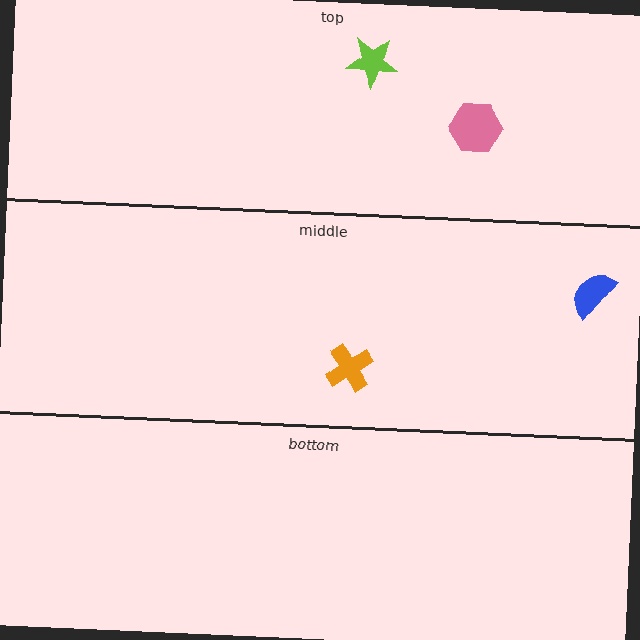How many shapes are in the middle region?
2.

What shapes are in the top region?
The lime star, the pink hexagon.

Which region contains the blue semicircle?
The middle region.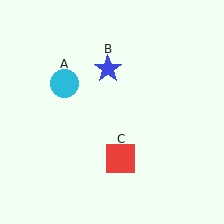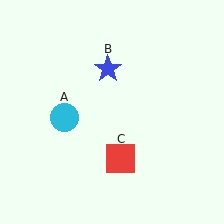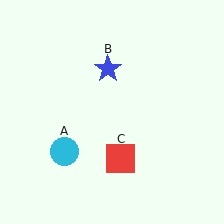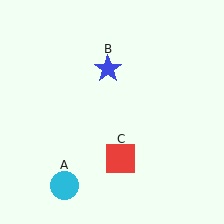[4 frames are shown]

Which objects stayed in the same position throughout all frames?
Blue star (object B) and red square (object C) remained stationary.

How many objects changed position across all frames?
1 object changed position: cyan circle (object A).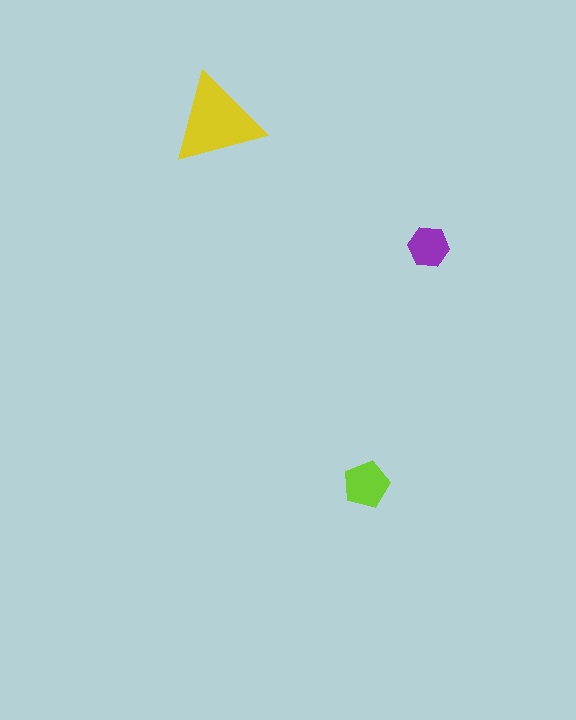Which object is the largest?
The yellow triangle.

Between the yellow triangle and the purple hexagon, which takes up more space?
The yellow triangle.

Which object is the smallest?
The purple hexagon.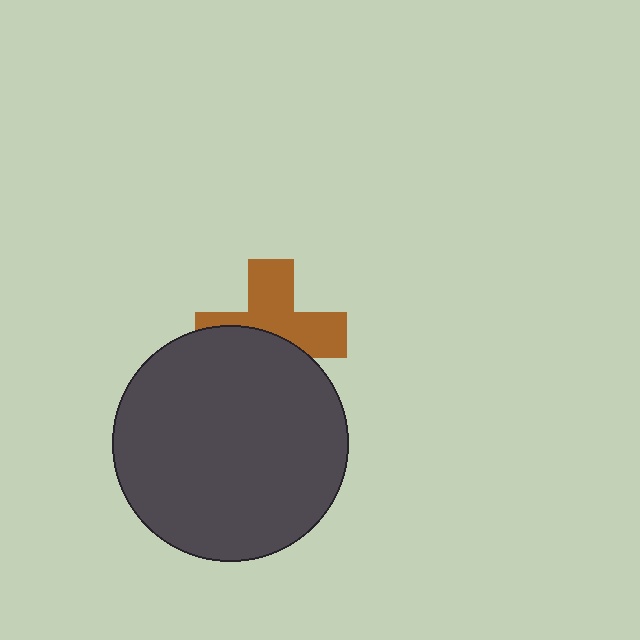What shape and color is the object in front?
The object in front is a dark gray circle.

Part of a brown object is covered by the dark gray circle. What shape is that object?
It is a cross.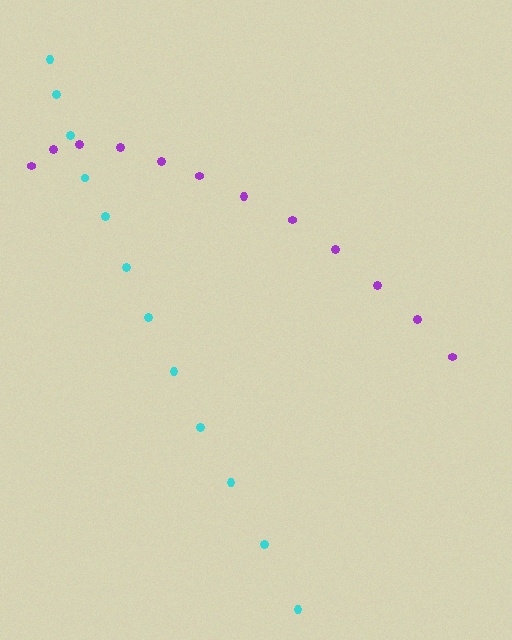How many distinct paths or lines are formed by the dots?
There are 2 distinct paths.